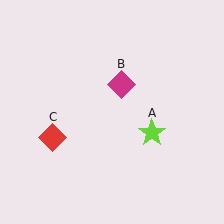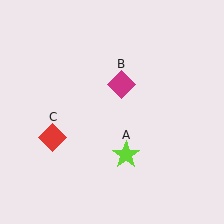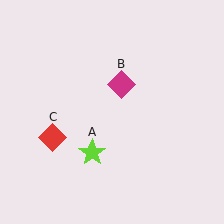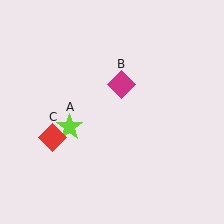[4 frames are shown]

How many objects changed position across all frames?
1 object changed position: lime star (object A).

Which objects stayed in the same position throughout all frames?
Magenta diamond (object B) and red diamond (object C) remained stationary.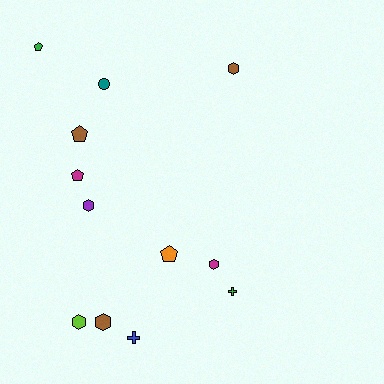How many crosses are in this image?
There are 2 crosses.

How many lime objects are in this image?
There is 1 lime object.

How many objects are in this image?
There are 12 objects.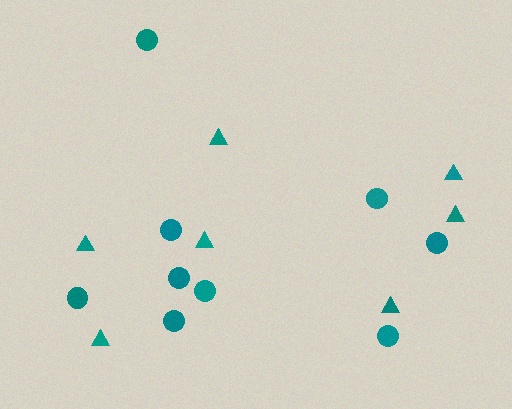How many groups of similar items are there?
There are 2 groups: one group of triangles (7) and one group of circles (9).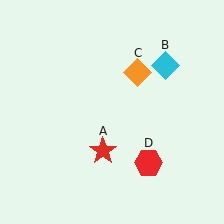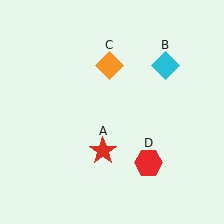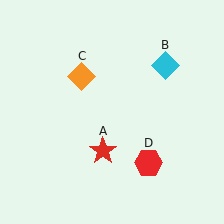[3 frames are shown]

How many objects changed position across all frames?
1 object changed position: orange diamond (object C).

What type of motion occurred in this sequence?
The orange diamond (object C) rotated counterclockwise around the center of the scene.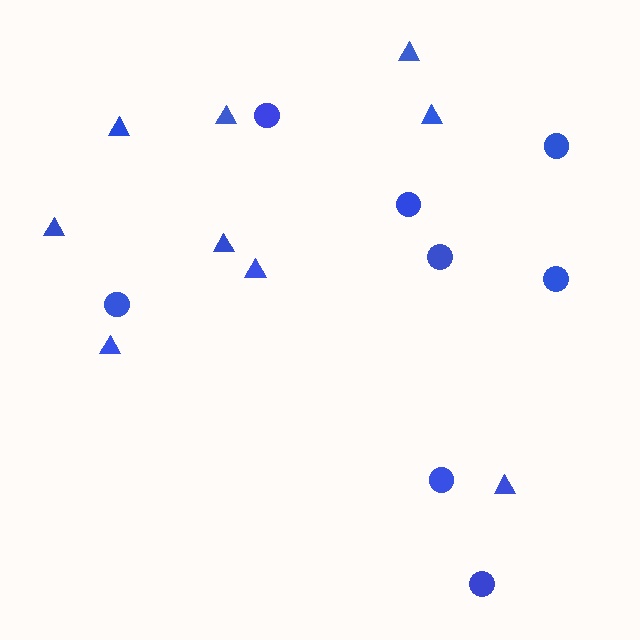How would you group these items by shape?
There are 2 groups: one group of circles (8) and one group of triangles (9).